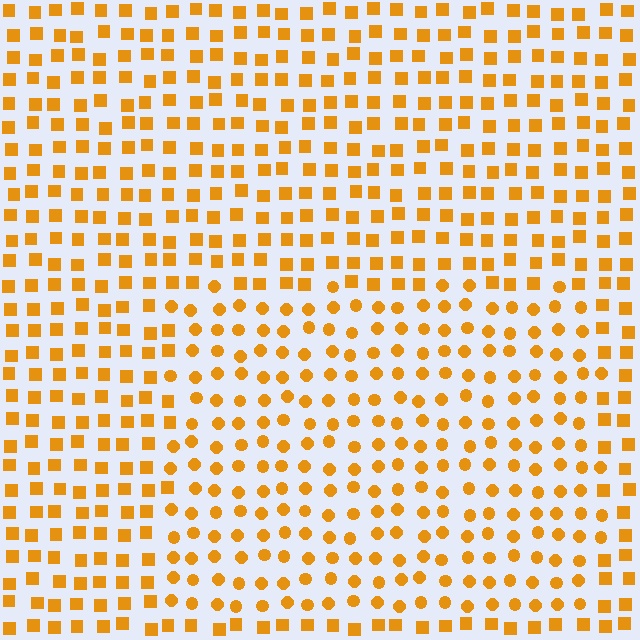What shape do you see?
I see a rectangle.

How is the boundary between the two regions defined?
The boundary is defined by a change in element shape: circles inside vs. squares outside. All elements share the same color and spacing.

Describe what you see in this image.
The image is filled with small orange elements arranged in a uniform grid. A rectangle-shaped region contains circles, while the surrounding area contains squares. The boundary is defined purely by the change in element shape.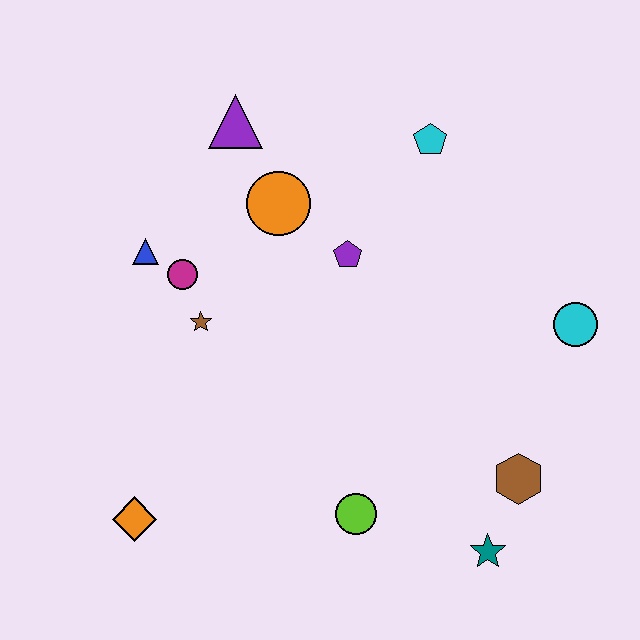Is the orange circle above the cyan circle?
Yes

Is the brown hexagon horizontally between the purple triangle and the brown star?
No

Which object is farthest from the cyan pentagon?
The orange diamond is farthest from the cyan pentagon.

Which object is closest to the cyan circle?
The brown hexagon is closest to the cyan circle.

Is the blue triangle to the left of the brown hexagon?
Yes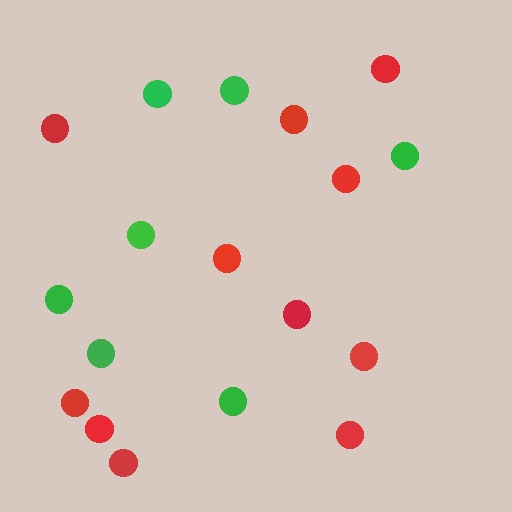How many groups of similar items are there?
There are 2 groups: one group of red circles (11) and one group of green circles (7).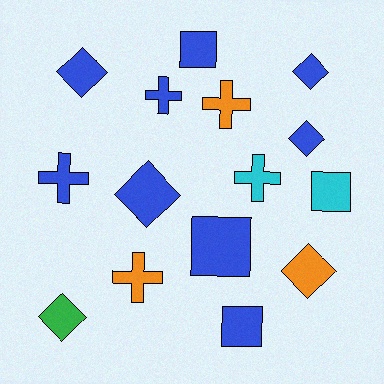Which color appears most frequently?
Blue, with 9 objects.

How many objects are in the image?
There are 15 objects.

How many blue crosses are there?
There are 2 blue crosses.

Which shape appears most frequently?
Diamond, with 6 objects.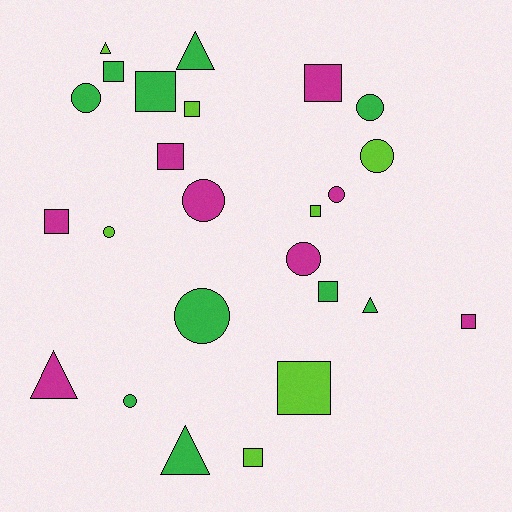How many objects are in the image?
There are 25 objects.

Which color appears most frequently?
Green, with 10 objects.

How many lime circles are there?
There are 2 lime circles.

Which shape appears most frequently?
Square, with 11 objects.